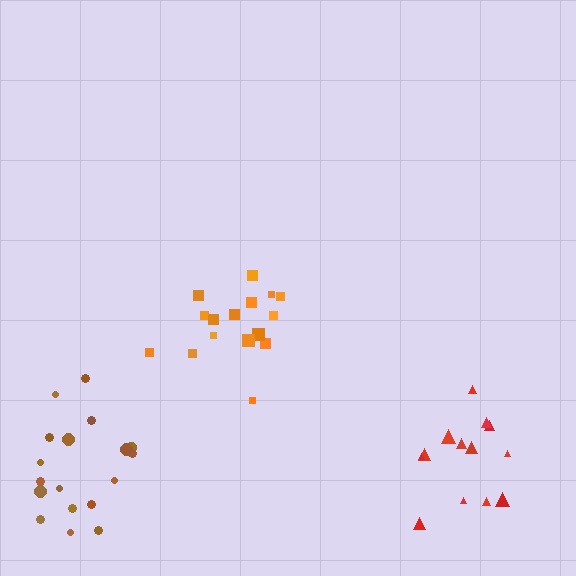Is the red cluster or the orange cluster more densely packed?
Orange.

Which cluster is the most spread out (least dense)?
Brown.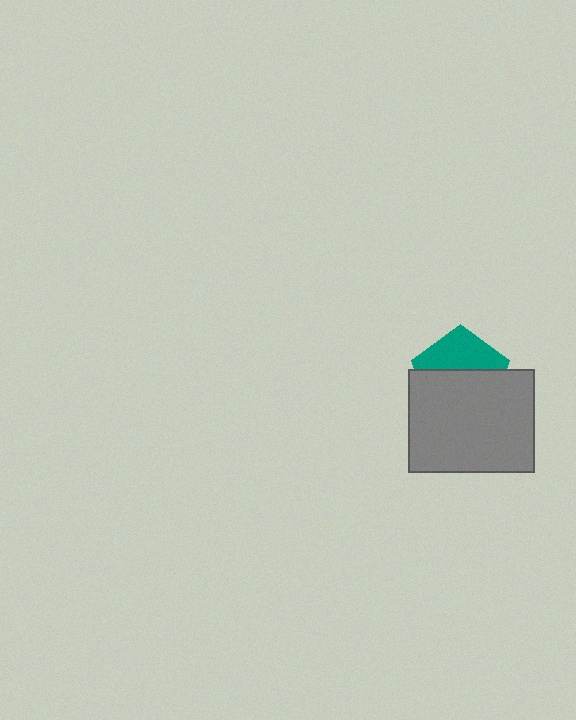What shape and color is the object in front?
The object in front is a gray rectangle.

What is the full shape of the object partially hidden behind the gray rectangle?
The partially hidden object is a teal pentagon.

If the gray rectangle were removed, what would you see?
You would see the complete teal pentagon.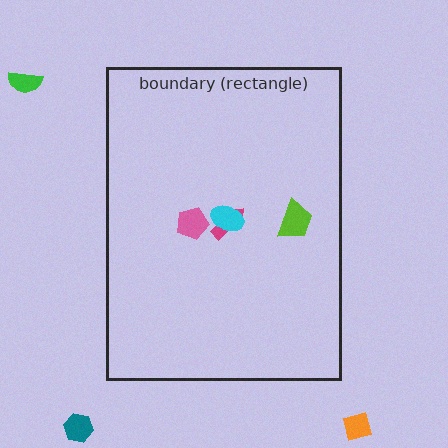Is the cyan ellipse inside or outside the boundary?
Inside.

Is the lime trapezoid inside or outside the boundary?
Inside.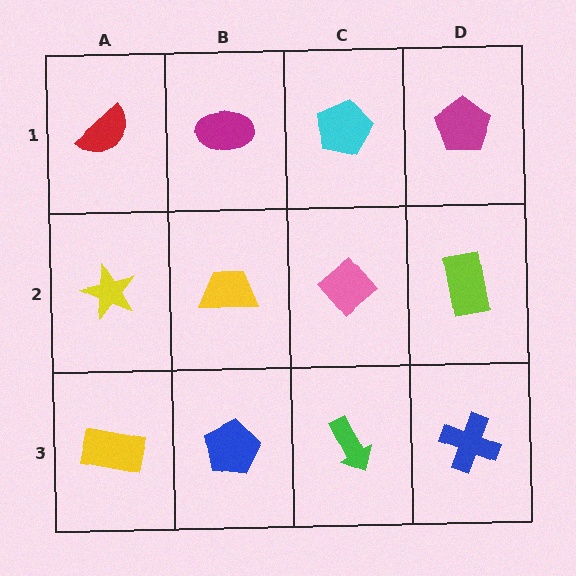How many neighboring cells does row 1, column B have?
3.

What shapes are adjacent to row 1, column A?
A yellow star (row 2, column A), a magenta ellipse (row 1, column B).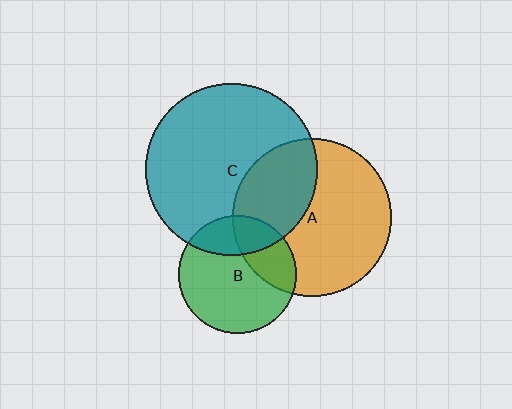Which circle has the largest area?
Circle C (teal).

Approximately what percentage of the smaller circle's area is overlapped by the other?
Approximately 25%.